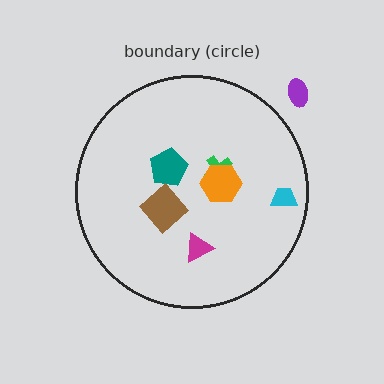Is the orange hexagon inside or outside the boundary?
Inside.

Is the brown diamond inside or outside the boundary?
Inside.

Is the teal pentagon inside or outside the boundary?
Inside.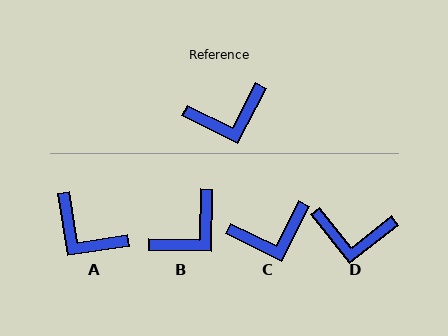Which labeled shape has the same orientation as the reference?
C.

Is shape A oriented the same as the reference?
No, it is off by about 54 degrees.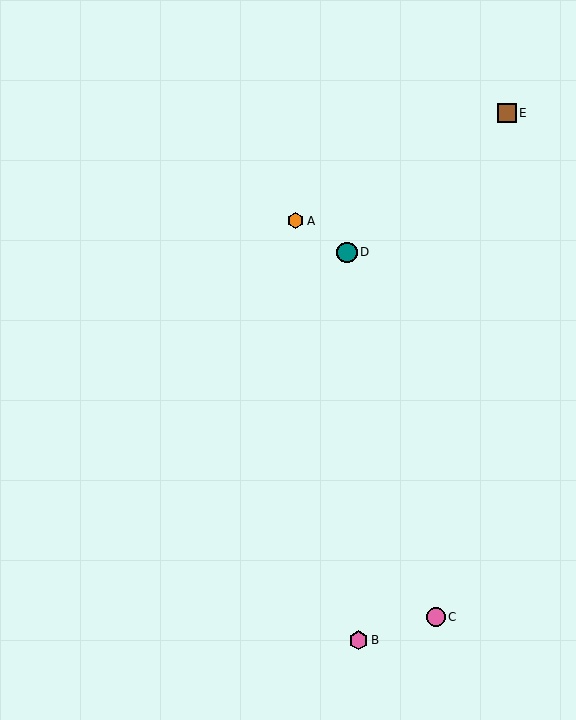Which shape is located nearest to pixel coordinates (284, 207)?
The orange hexagon (labeled A) at (296, 221) is nearest to that location.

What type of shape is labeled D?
Shape D is a teal circle.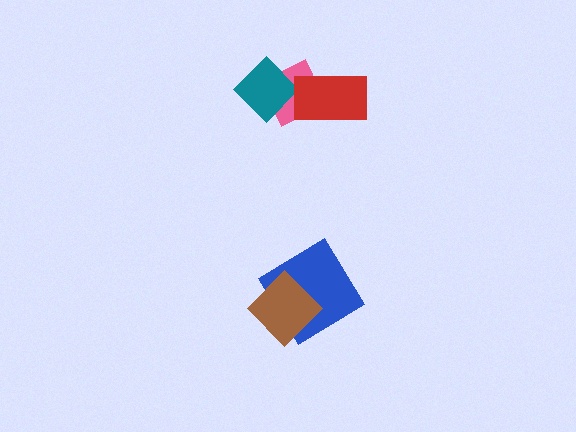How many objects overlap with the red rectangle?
1 object overlaps with the red rectangle.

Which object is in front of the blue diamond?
The brown diamond is in front of the blue diamond.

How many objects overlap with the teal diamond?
1 object overlaps with the teal diamond.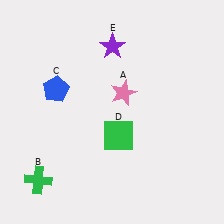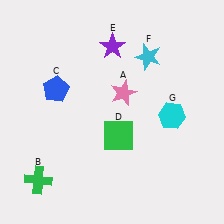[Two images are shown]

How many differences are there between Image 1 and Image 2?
There are 2 differences between the two images.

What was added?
A cyan star (F), a cyan hexagon (G) were added in Image 2.